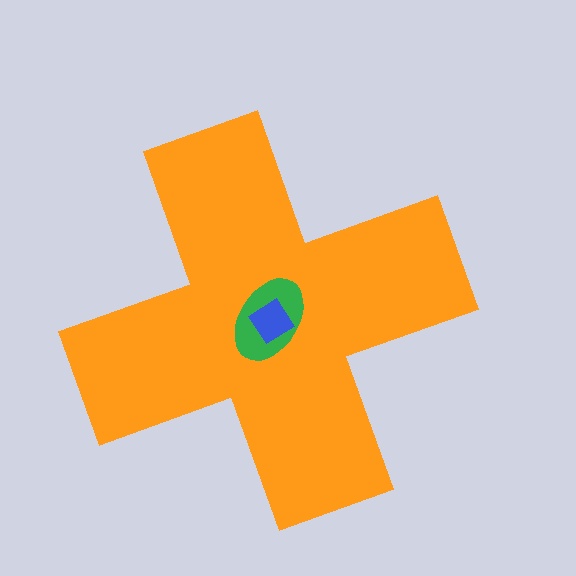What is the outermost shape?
The orange cross.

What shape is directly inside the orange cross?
The green ellipse.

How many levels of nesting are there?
3.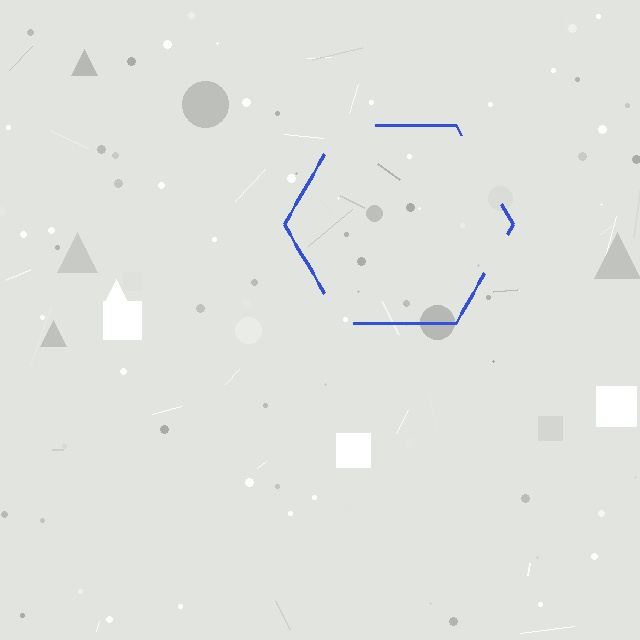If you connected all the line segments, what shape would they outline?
They would outline a hexagon.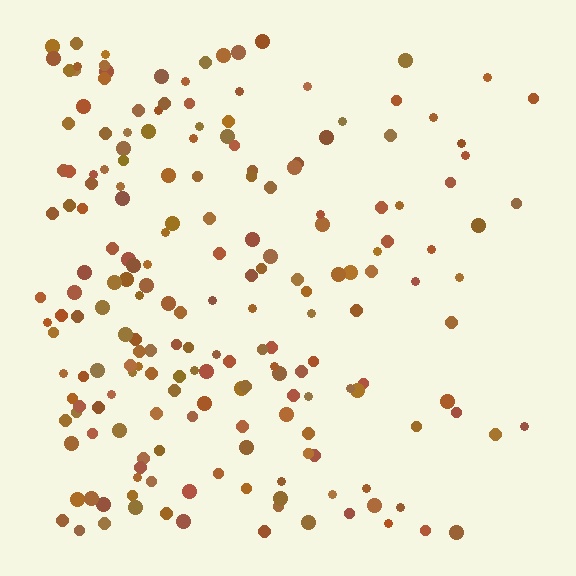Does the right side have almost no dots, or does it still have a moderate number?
Still a moderate number, just noticeably fewer than the left.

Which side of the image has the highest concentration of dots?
The left.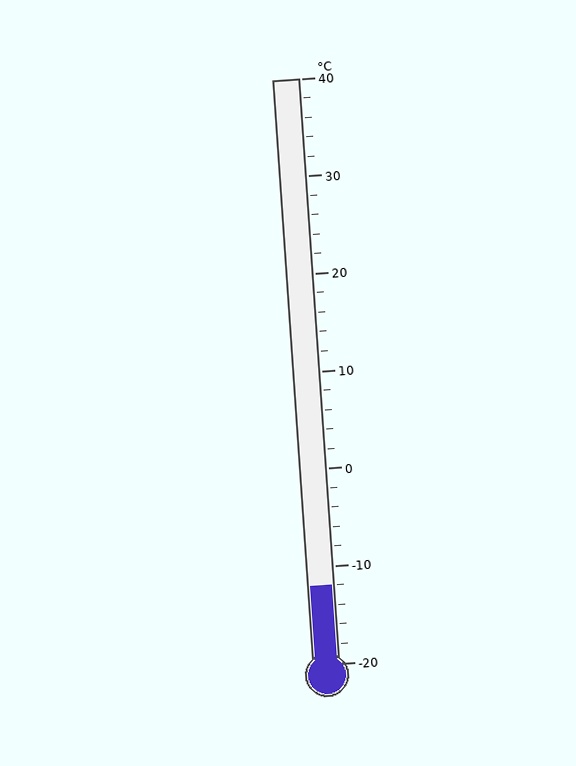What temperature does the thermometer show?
The thermometer shows approximately -12°C.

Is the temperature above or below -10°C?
The temperature is below -10°C.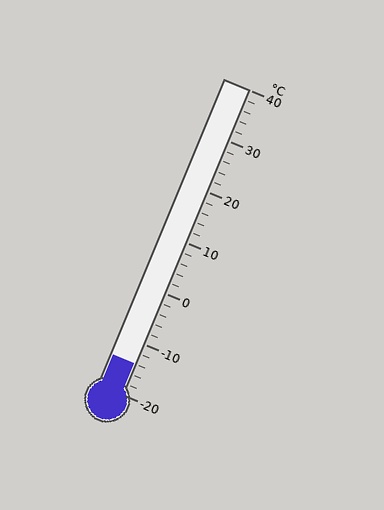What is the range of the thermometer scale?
The thermometer scale ranges from -20°C to 40°C.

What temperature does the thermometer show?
The thermometer shows approximately -14°C.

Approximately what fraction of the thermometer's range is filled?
The thermometer is filled to approximately 10% of its range.